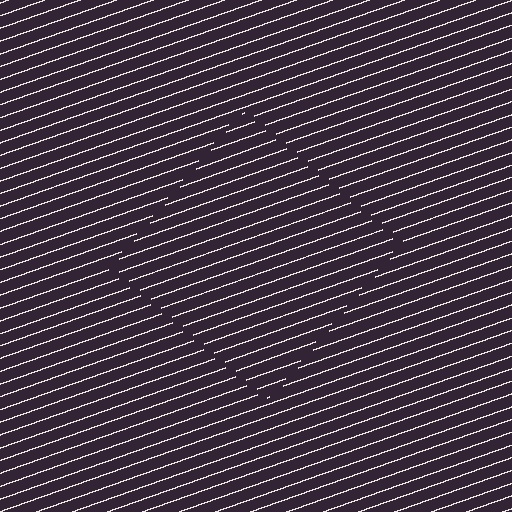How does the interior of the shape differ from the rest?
The interior of the shape contains the same grating, shifted by half a period — the contour is defined by the phase discontinuity where line-ends from the inner and outer gratings abut.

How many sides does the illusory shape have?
4 sides — the line-ends trace a square.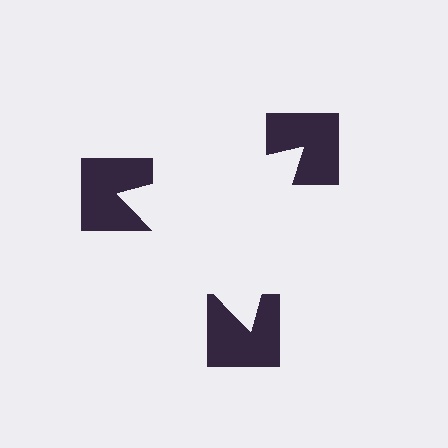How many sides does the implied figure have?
3 sides.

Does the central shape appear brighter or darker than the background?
It typically appears slightly brighter than the background, even though no actual brightness change is drawn.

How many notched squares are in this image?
There are 3 — one at each vertex of the illusory triangle.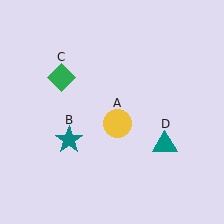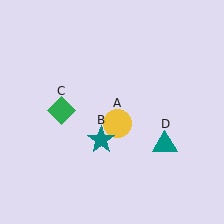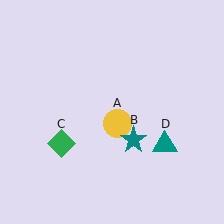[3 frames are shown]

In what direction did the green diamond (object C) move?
The green diamond (object C) moved down.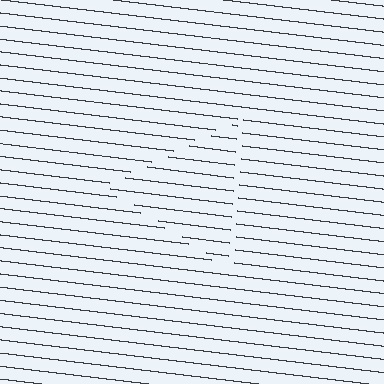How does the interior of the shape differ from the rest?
The interior of the shape contains the same grating, shifted by half a period — the contour is defined by the phase discontinuity where line-ends from the inner and outer gratings abut.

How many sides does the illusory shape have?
3 sides — the line-ends trace a triangle.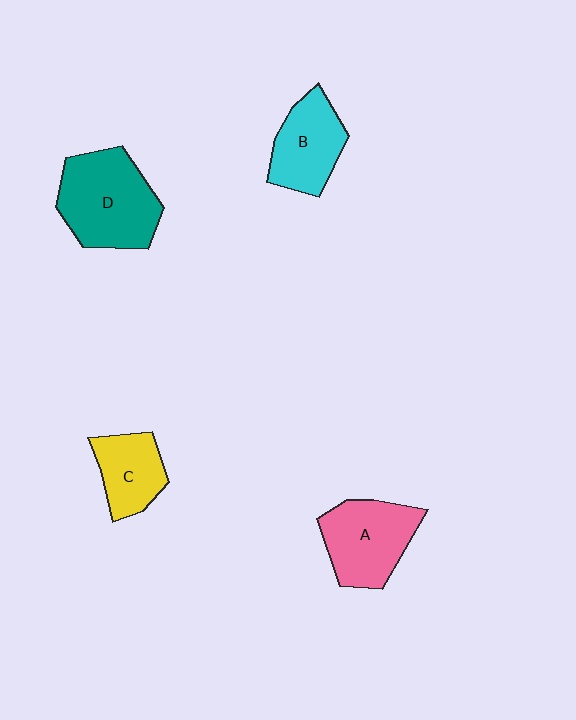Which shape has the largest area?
Shape D (teal).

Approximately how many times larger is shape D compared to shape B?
Approximately 1.5 times.